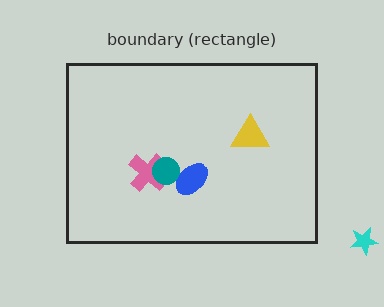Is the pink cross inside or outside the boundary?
Inside.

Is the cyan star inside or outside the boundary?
Outside.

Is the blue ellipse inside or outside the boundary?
Inside.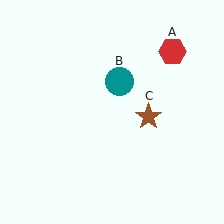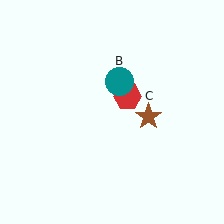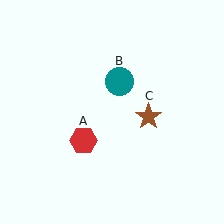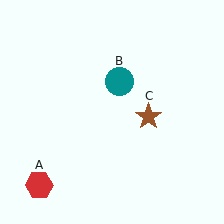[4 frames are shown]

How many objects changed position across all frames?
1 object changed position: red hexagon (object A).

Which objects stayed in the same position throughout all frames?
Teal circle (object B) and brown star (object C) remained stationary.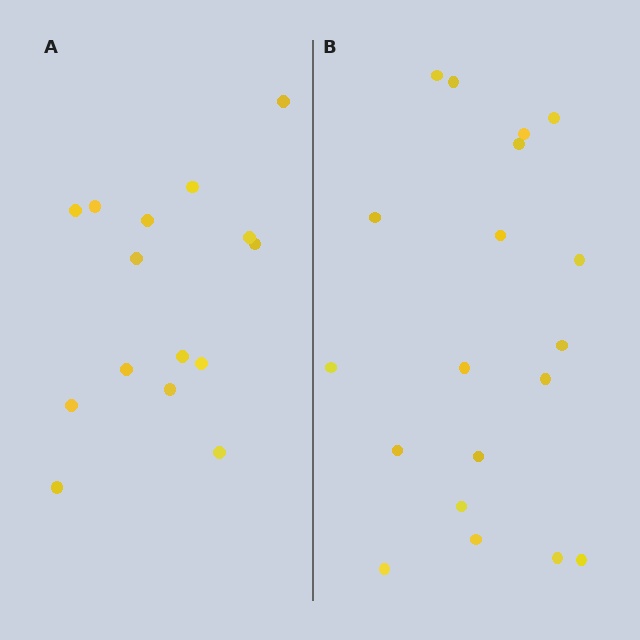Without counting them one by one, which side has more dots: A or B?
Region B (the right region) has more dots.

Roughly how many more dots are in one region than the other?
Region B has about 4 more dots than region A.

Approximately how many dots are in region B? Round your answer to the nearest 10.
About 20 dots. (The exact count is 19, which rounds to 20.)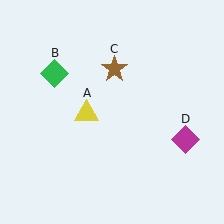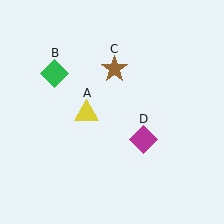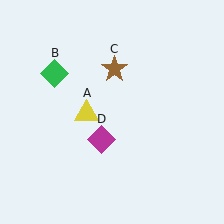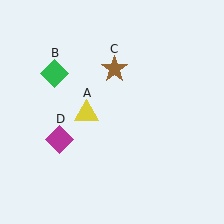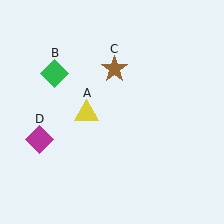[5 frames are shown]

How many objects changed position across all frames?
1 object changed position: magenta diamond (object D).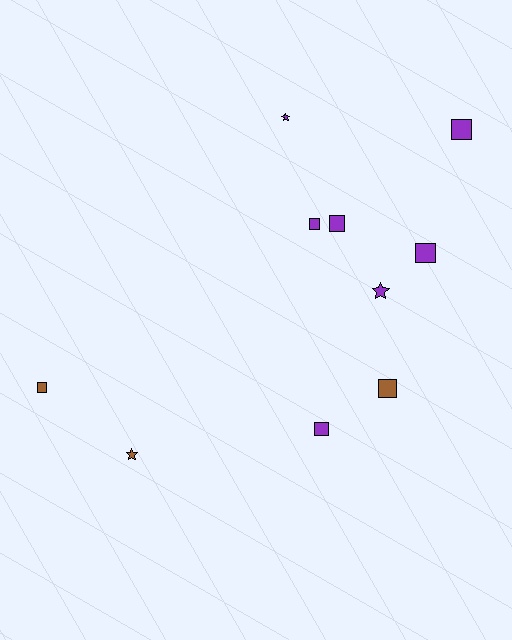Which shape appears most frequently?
Square, with 7 objects.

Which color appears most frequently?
Purple, with 7 objects.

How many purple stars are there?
There are 2 purple stars.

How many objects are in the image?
There are 10 objects.